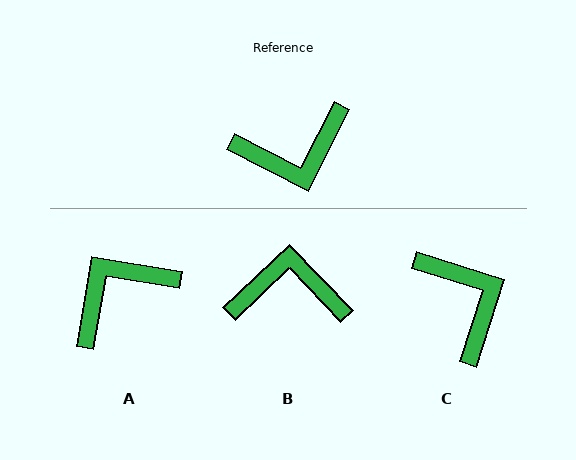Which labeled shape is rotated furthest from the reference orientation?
A, about 163 degrees away.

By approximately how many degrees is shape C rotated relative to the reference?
Approximately 99 degrees counter-clockwise.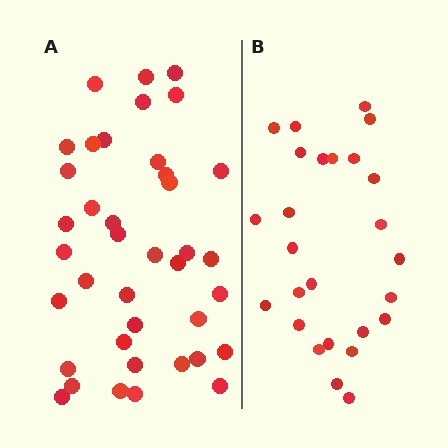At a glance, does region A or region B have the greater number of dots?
Region A (the left region) has more dots.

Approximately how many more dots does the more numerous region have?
Region A has approximately 15 more dots than region B.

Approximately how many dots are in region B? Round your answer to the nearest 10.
About 30 dots. (The exact count is 26, which rounds to 30.)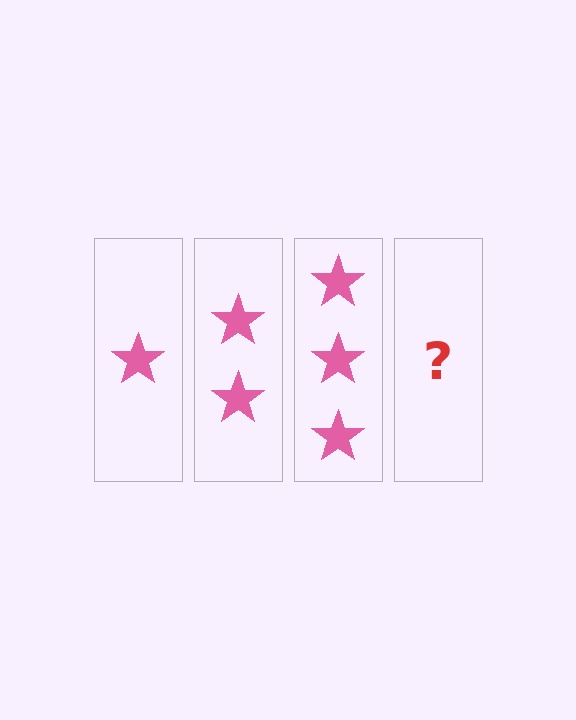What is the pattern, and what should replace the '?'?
The pattern is that each step adds one more star. The '?' should be 4 stars.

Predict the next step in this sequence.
The next step is 4 stars.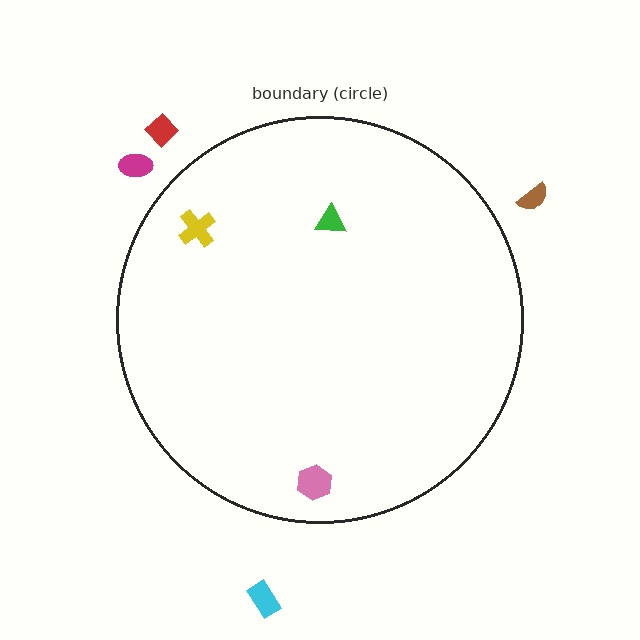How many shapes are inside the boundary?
3 inside, 4 outside.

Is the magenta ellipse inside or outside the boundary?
Outside.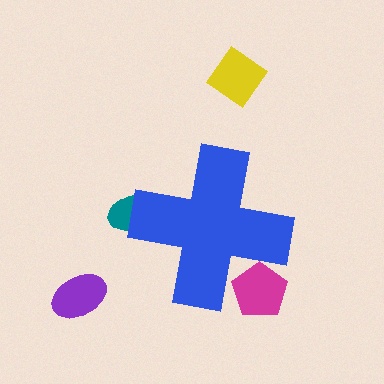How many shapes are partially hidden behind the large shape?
2 shapes are partially hidden.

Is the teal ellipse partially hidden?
Yes, the teal ellipse is partially hidden behind the blue cross.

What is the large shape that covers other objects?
A blue cross.